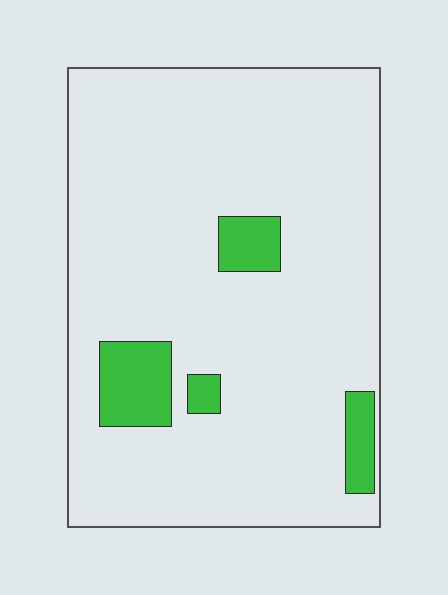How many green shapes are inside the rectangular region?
4.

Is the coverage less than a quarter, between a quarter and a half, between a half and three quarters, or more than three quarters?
Less than a quarter.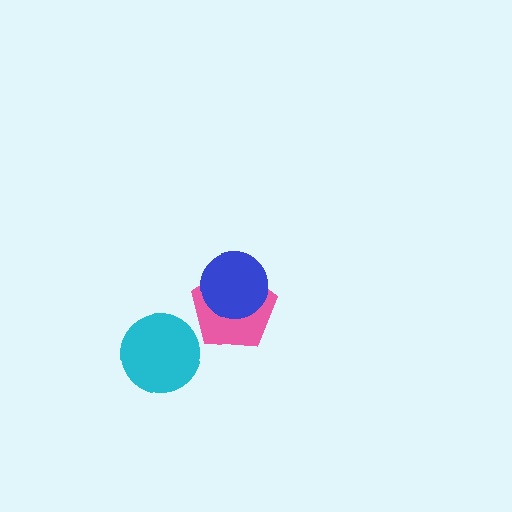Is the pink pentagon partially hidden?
Yes, it is partially covered by another shape.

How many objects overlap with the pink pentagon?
1 object overlaps with the pink pentagon.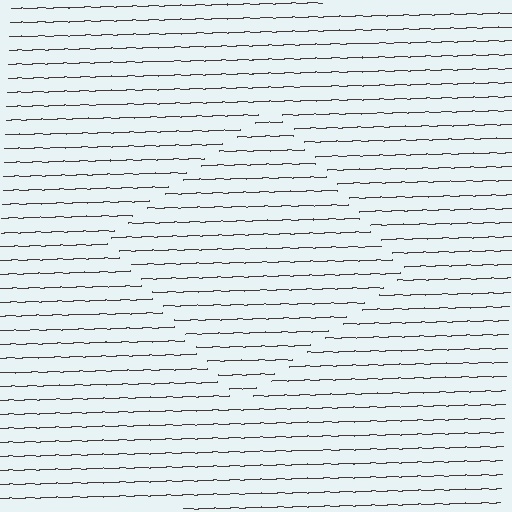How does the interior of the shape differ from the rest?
The interior of the shape contains the same grating, shifted by half a period — the contour is defined by the phase discontinuity where line-ends from the inner and outer gratings abut.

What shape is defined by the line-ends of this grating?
An illusory square. The interior of the shape contains the same grating, shifted by half a period — the contour is defined by the phase discontinuity where line-ends from the inner and outer gratings abut.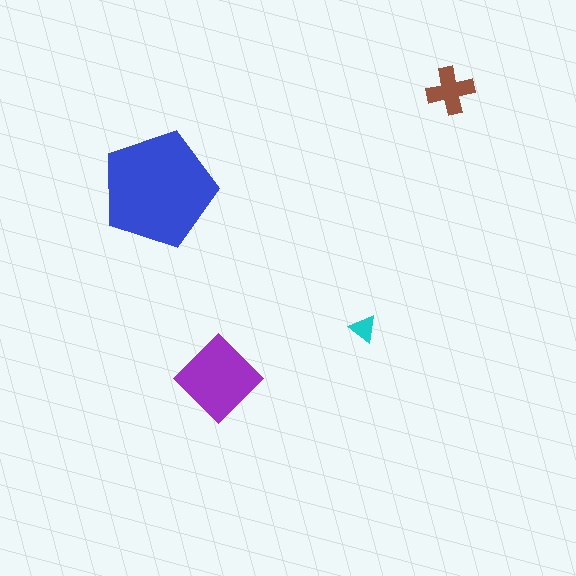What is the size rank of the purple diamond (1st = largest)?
2nd.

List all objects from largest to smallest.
The blue pentagon, the purple diamond, the brown cross, the cyan triangle.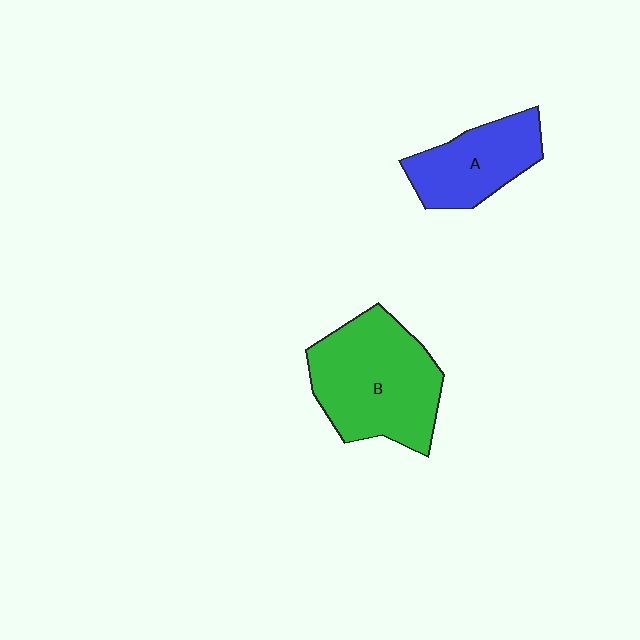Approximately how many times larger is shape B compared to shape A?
Approximately 1.6 times.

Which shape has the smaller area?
Shape A (blue).